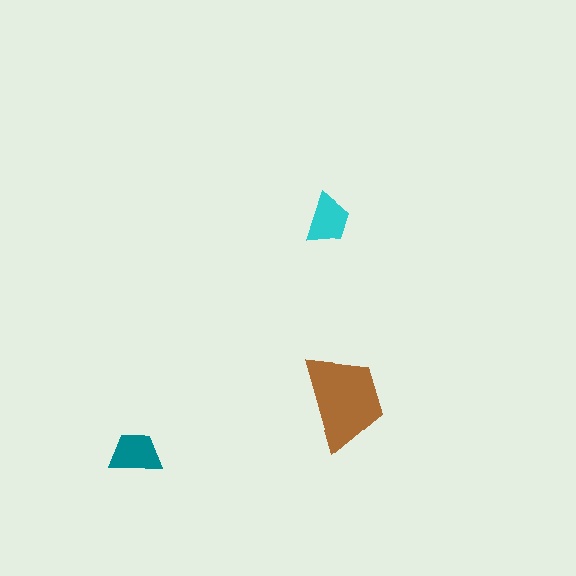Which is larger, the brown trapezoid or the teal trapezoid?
The brown one.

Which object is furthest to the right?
The brown trapezoid is rightmost.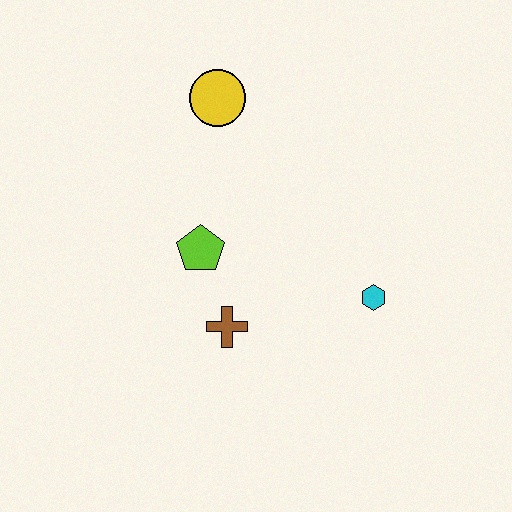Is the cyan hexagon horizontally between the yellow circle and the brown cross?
No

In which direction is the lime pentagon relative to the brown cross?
The lime pentagon is above the brown cross.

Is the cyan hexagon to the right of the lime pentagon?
Yes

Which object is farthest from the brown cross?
The yellow circle is farthest from the brown cross.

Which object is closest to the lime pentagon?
The brown cross is closest to the lime pentagon.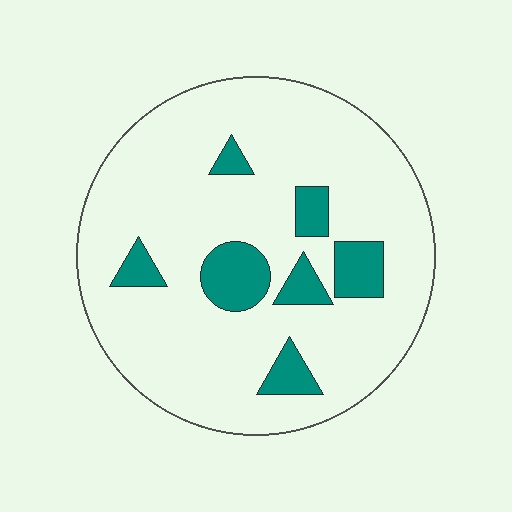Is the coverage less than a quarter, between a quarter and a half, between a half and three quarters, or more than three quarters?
Less than a quarter.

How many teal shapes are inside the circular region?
7.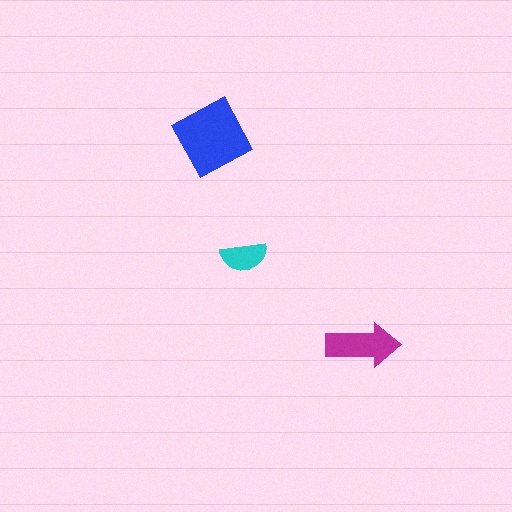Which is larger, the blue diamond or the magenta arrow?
The blue diamond.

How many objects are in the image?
There are 3 objects in the image.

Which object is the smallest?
The cyan semicircle.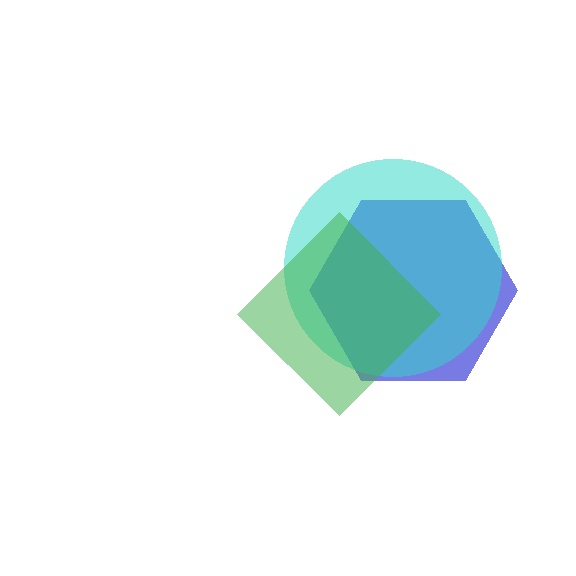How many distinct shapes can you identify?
There are 3 distinct shapes: a blue hexagon, a cyan circle, a green diamond.